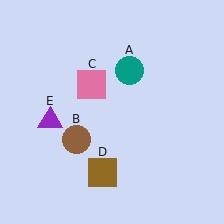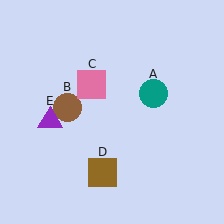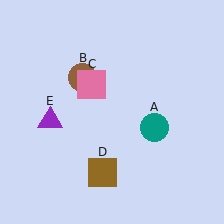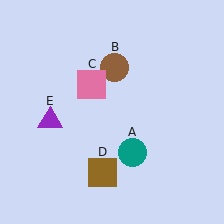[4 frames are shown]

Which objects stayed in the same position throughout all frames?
Pink square (object C) and brown square (object D) and purple triangle (object E) remained stationary.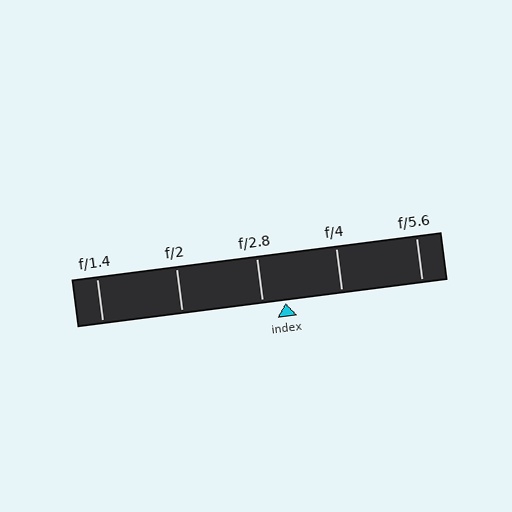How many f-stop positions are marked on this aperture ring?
There are 5 f-stop positions marked.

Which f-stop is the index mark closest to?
The index mark is closest to f/2.8.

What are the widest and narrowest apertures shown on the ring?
The widest aperture shown is f/1.4 and the narrowest is f/5.6.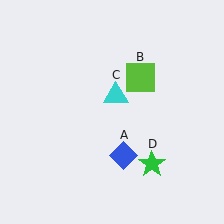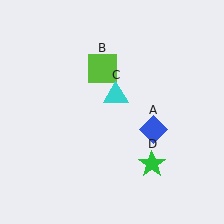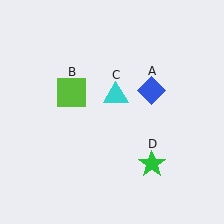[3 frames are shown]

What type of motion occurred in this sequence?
The blue diamond (object A), lime square (object B) rotated counterclockwise around the center of the scene.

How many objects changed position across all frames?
2 objects changed position: blue diamond (object A), lime square (object B).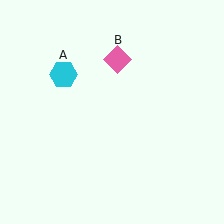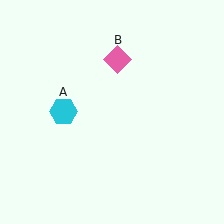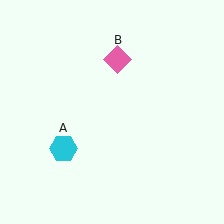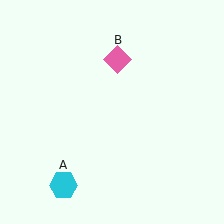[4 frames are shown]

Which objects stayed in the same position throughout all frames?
Pink diamond (object B) remained stationary.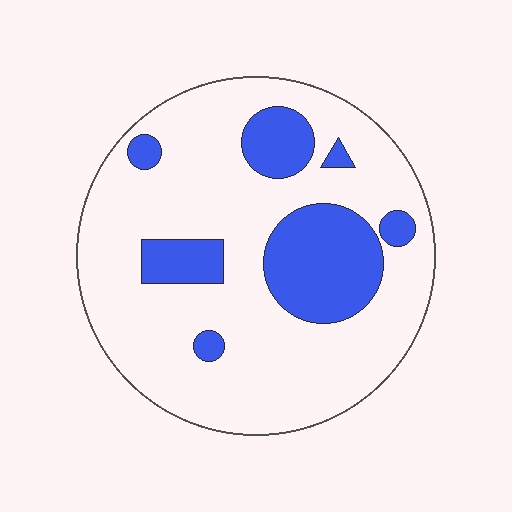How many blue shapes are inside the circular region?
7.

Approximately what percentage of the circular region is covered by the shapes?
Approximately 25%.